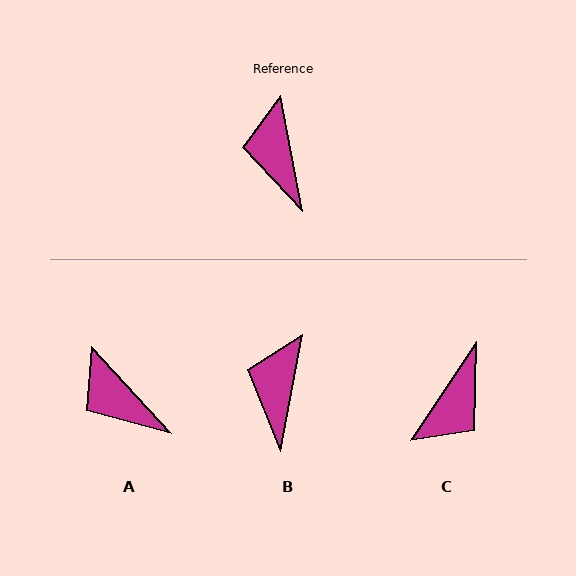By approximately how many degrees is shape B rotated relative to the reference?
Approximately 21 degrees clockwise.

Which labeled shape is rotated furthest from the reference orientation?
C, about 136 degrees away.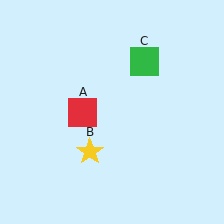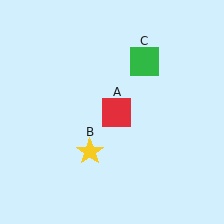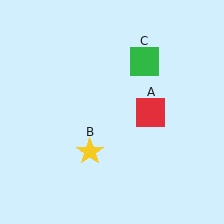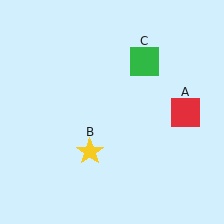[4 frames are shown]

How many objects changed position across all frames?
1 object changed position: red square (object A).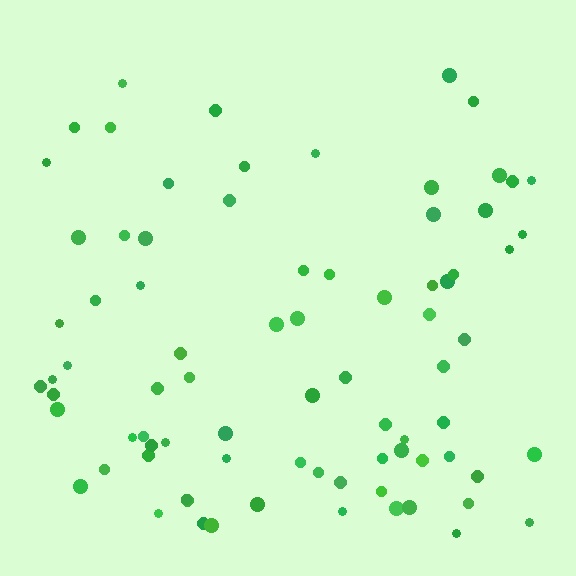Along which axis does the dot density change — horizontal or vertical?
Vertical.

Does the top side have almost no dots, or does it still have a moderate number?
Still a moderate number, just noticeably fewer than the bottom.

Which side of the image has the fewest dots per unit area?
The top.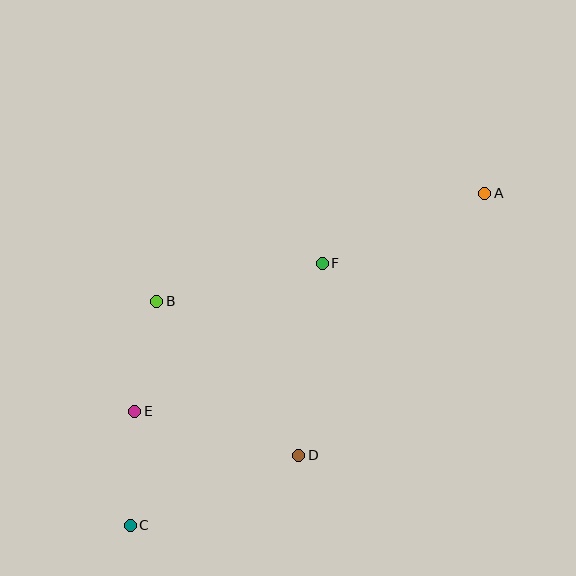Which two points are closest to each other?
Points B and E are closest to each other.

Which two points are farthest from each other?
Points A and C are farthest from each other.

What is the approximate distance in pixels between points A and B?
The distance between A and B is approximately 345 pixels.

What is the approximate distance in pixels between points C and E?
The distance between C and E is approximately 114 pixels.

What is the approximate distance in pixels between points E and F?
The distance between E and F is approximately 239 pixels.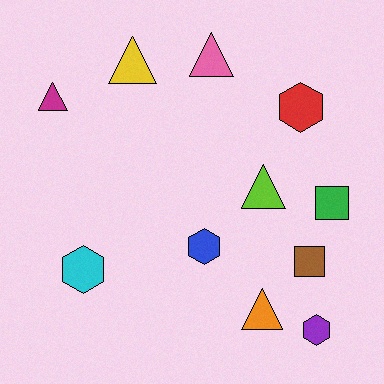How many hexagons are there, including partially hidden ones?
There are 4 hexagons.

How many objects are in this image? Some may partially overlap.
There are 11 objects.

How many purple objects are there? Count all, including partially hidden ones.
There is 1 purple object.